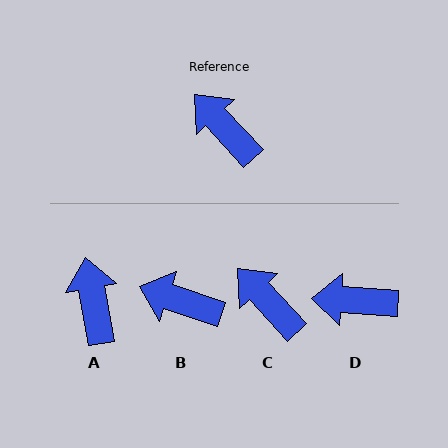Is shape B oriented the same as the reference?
No, it is off by about 28 degrees.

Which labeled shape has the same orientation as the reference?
C.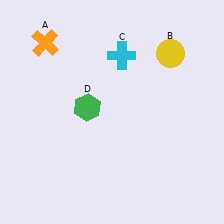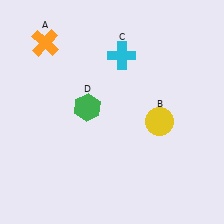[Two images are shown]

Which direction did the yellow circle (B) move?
The yellow circle (B) moved down.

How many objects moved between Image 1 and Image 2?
1 object moved between the two images.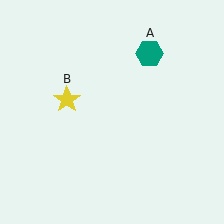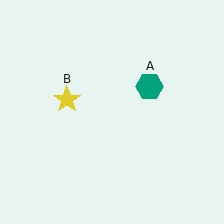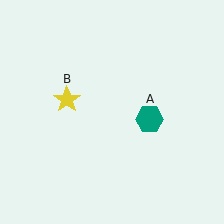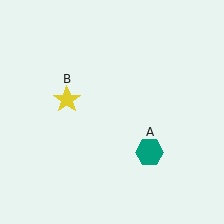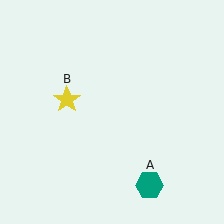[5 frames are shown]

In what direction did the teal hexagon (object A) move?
The teal hexagon (object A) moved down.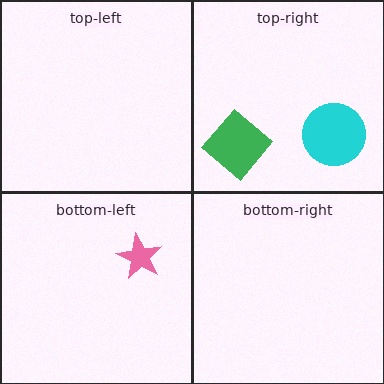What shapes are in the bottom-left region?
The pink star.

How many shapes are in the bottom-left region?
1.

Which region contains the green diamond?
The top-right region.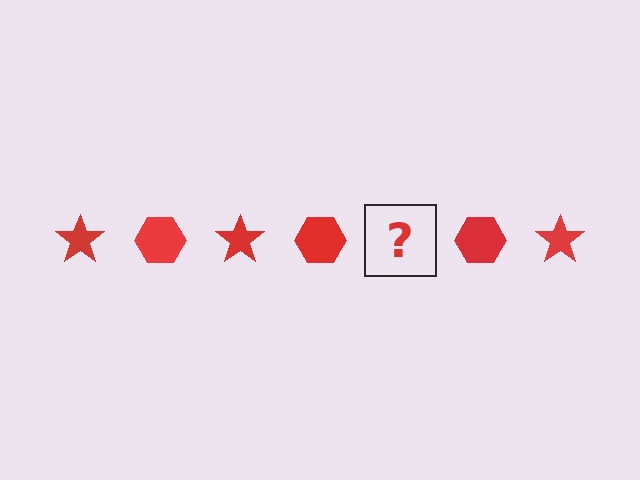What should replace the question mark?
The question mark should be replaced with a red star.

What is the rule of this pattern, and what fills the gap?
The rule is that the pattern cycles through star, hexagon shapes in red. The gap should be filled with a red star.